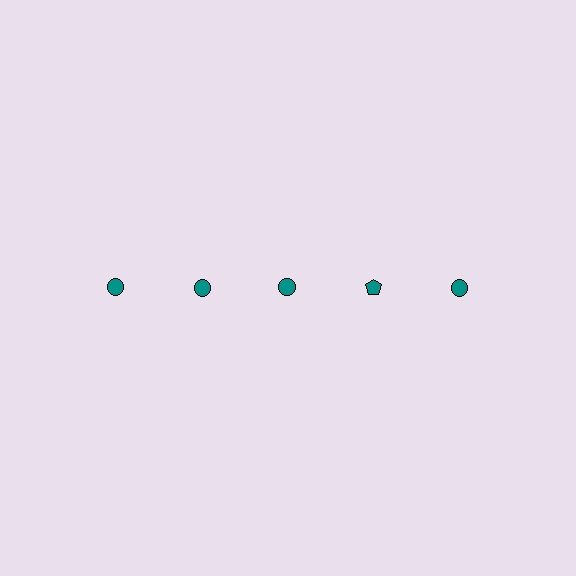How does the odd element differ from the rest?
It has a different shape: pentagon instead of circle.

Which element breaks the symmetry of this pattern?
The teal pentagon in the top row, second from right column breaks the symmetry. All other shapes are teal circles.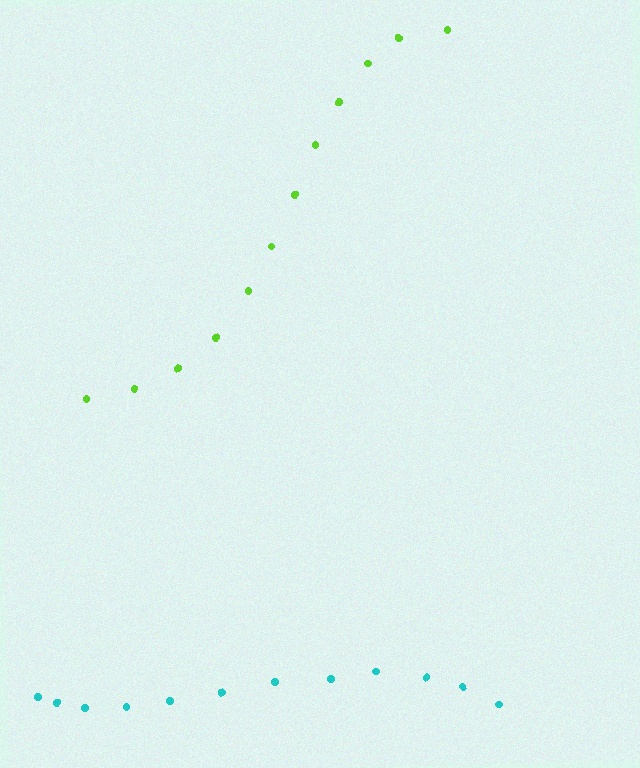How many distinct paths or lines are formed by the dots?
There are 2 distinct paths.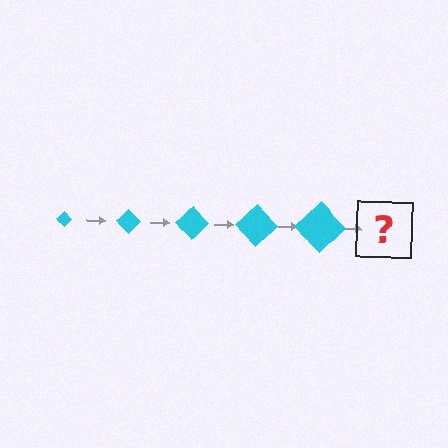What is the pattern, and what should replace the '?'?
The pattern is that the diamond gets progressively larger each step. The '?' should be a cyan diamond, larger than the previous one.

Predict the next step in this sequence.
The next step is a cyan diamond, larger than the previous one.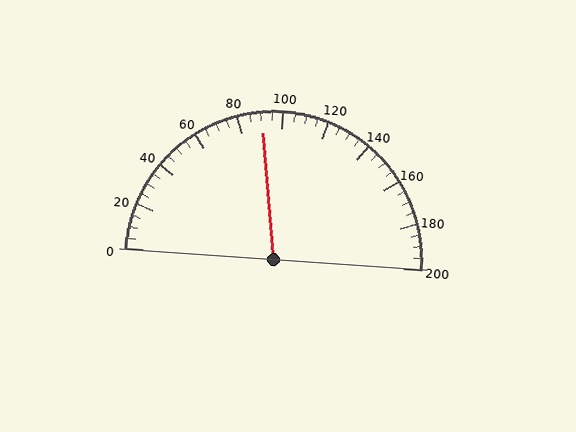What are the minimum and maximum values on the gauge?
The gauge ranges from 0 to 200.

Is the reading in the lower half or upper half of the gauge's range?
The reading is in the lower half of the range (0 to 200).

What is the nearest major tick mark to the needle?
The nearest major tick mark is 80.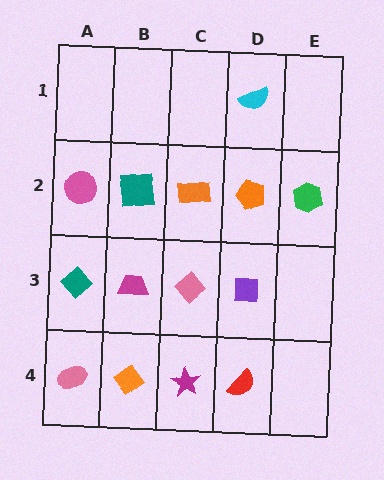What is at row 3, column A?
A teal diamond.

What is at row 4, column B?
An orange diamond.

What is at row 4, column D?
A red semicircle.